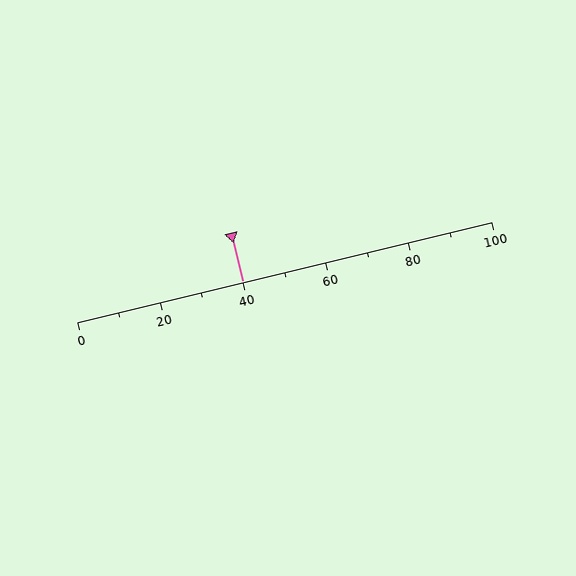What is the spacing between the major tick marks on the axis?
The major ticks are spaced 20 apart.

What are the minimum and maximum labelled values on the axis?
The axis runs from 0 to 100.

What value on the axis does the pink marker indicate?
The marker indicates approximately 40.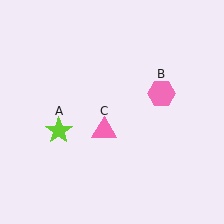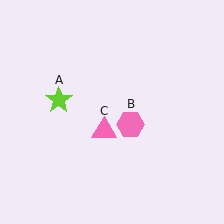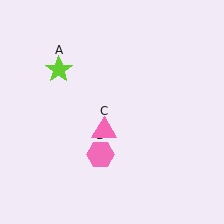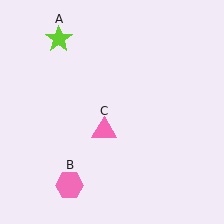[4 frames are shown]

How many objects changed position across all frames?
2 objects changed position: lime star (object A), pink hexagon (object B).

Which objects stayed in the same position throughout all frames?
Pink triangle (object C) remained stationary.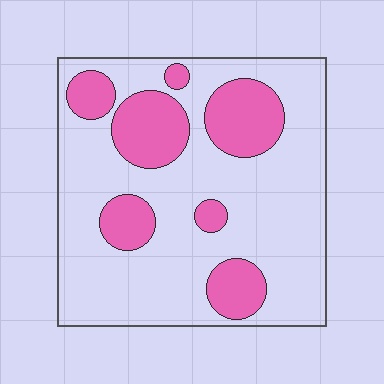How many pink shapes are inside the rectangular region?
7.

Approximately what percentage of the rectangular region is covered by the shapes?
Approximately 25%.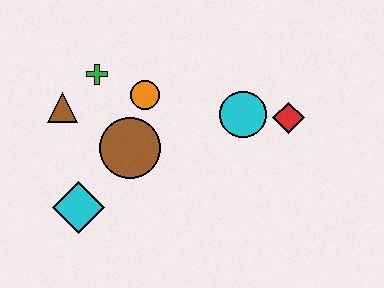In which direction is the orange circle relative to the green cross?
The orange circle is to the right of the green cross.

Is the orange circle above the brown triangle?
Yes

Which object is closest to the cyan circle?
The red diamond is closest to the cyan circle.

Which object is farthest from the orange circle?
The red diamond is farthest from the orange circle.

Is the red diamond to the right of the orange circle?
Yes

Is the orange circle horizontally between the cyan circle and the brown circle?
Yes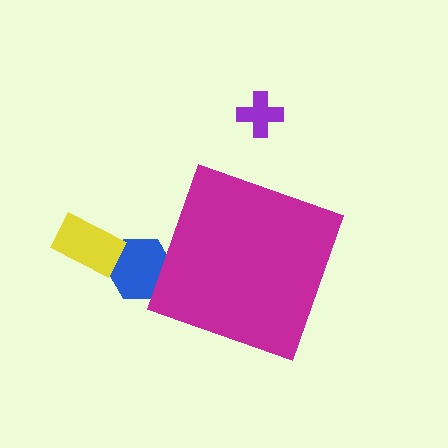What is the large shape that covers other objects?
A magenta diamond.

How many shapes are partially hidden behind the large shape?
1 shape is partially hidden.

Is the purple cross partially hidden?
No, the purple cross is fully visible.